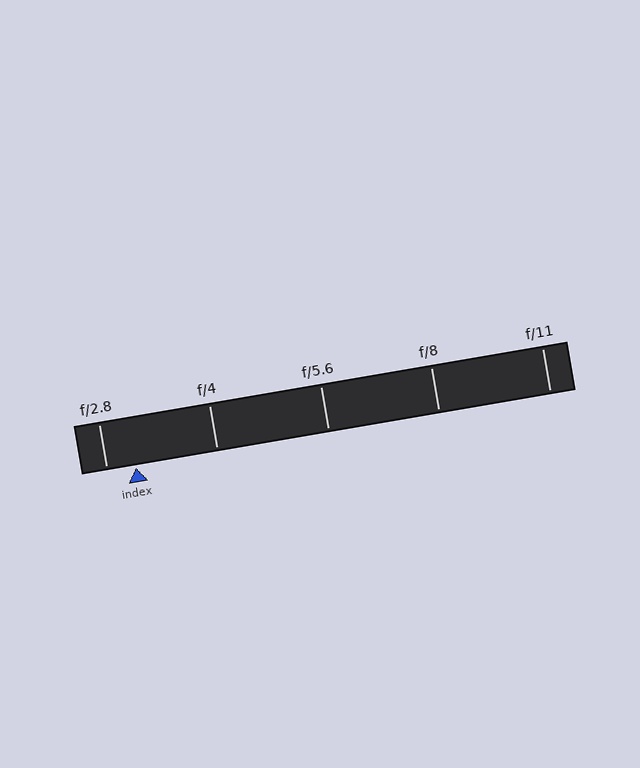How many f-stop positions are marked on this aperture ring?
There are 5 f-stop positions marked.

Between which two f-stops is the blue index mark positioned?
The index mark is between f/2.8 and f/4.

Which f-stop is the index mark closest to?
The index mark is closest to f/2.8.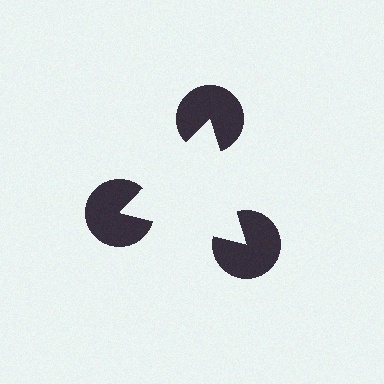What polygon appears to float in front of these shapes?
An illusory triangle — its edges are inferred from the aligned wedge cuts in the pac-man discs, not physically drawn.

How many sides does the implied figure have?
3 sides.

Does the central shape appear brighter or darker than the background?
It typically appears slightly brighter than the background, even though no actual brightness change is drawn.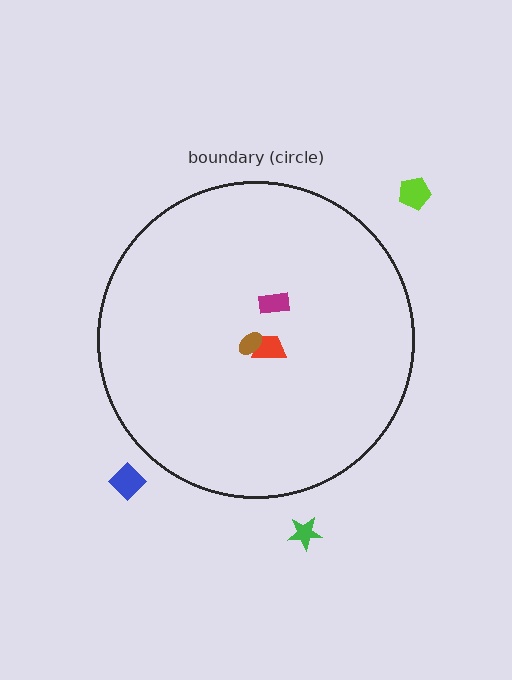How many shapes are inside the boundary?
4 inside, 3 outside.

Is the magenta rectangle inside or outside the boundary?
Inside.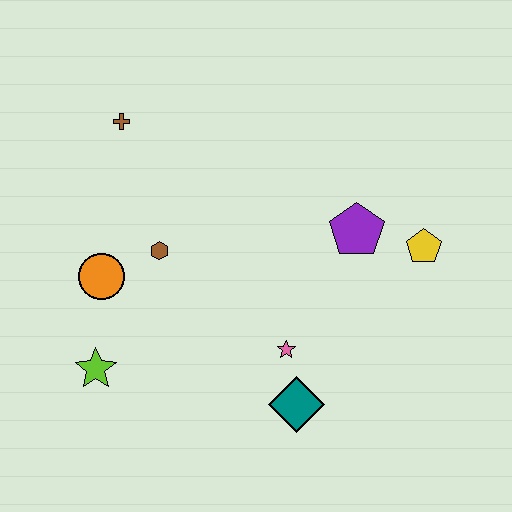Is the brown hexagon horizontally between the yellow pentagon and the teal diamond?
No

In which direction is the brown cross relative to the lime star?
The brown cross is above the lime star.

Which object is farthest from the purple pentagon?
The lime star is farthest from the purple pentagon.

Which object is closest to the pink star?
The teal diamond is closest to the pink star.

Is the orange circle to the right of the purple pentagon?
No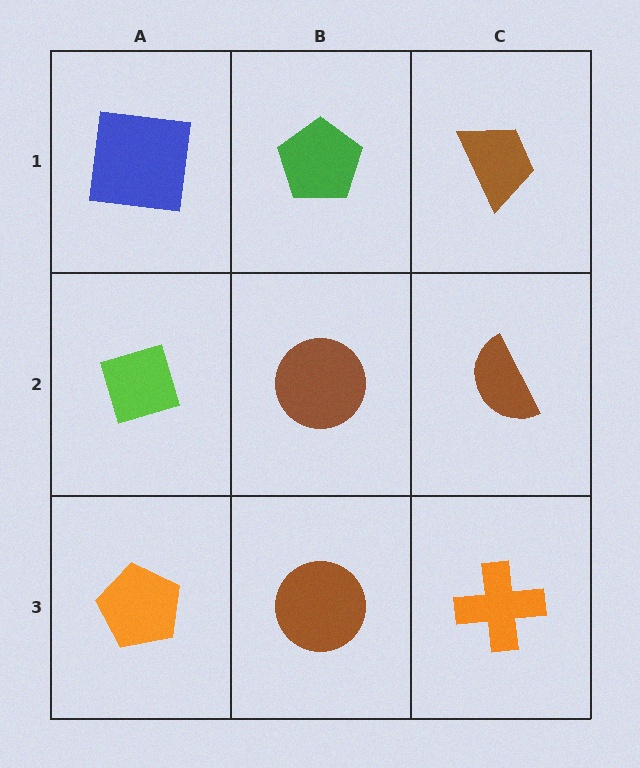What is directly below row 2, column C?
An orange cross.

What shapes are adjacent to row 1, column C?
A brown semicircle (row 2, column C), a green pentagon (row 1, column B).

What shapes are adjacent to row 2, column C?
A brown trapezoid (row 1, column C), an orange cross (row 3, column C), a brown circle (row 2, column B).